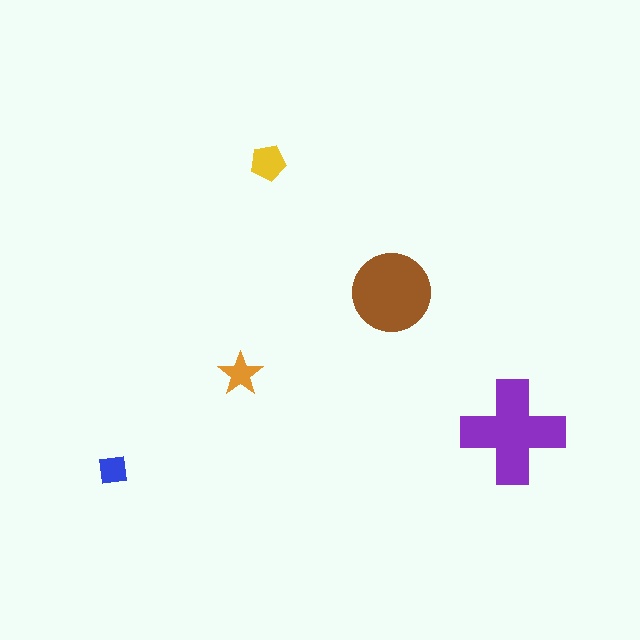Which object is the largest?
The purple cross.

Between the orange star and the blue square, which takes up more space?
The orange star.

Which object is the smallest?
The blue square.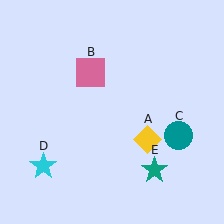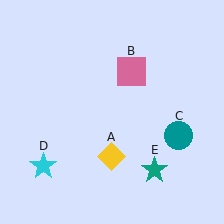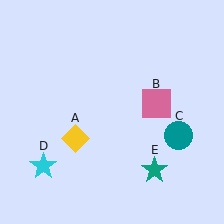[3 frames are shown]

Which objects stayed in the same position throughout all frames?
Teal circle (object C) and cyan star (object D) and teal star (object E) remained stationary.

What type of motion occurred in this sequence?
The yellow diamond (object A), pink square (object B) rotated clockwise around the center of the scene.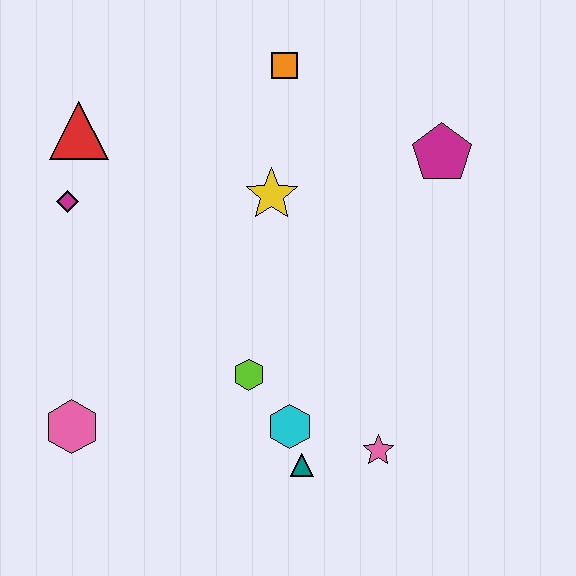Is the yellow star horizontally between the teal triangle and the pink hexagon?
Yes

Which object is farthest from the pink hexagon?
The magenta pentagon is farthest from the pink hexagon.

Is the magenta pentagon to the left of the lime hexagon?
No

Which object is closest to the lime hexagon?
The cyan hexagon is closest to the lime hexagon.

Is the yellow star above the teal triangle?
Yes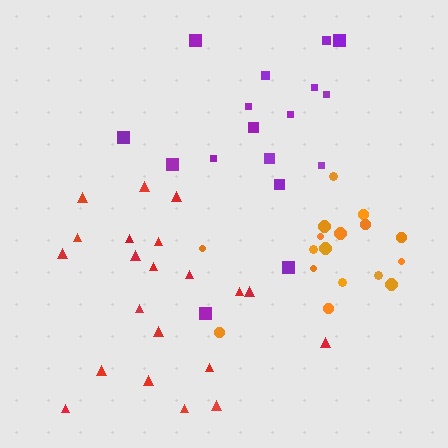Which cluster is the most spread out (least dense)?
Purple.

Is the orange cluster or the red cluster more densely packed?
Orange.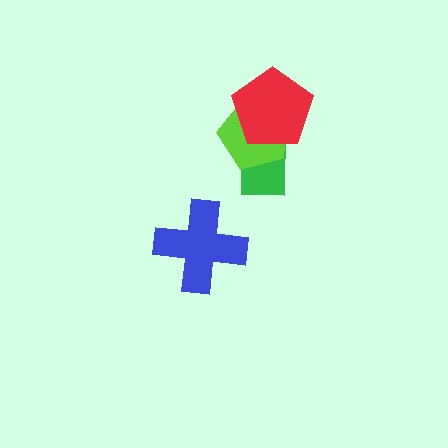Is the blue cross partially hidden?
No, no other shape covers it.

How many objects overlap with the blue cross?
0 objects overlap with the blue cross.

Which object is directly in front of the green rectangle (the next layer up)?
The lime pentagon is directly in front of the green rectangle.